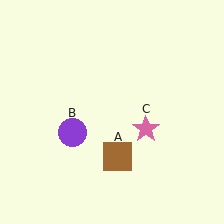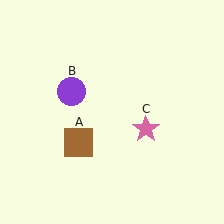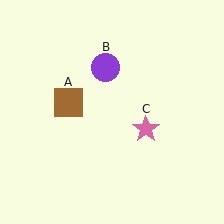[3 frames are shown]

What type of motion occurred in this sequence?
The brown square (object A), purple circle (object B) rotated clockwise around the center of the scene.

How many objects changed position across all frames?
2 objects changed position: brown square (object A), purple circle (object B).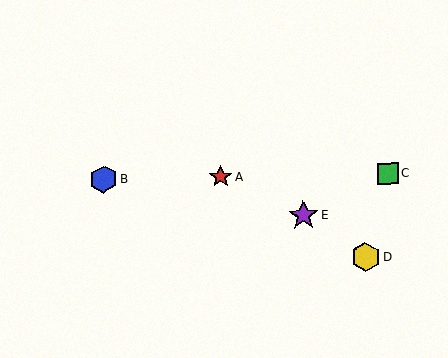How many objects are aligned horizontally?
3 objects (A, B, C) are aligned horizontally.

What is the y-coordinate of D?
Object D is at y≈257.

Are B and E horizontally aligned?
No, B is at y≈179 and E is at y≈216.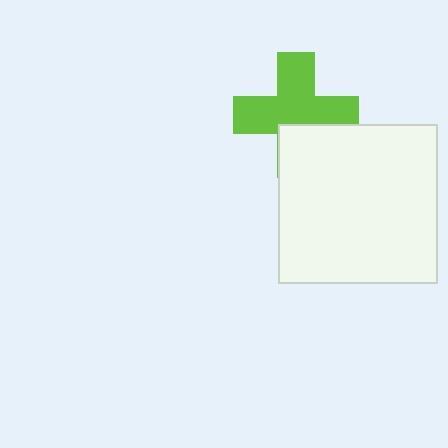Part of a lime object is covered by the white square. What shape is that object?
It is a cross.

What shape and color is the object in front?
The object in front is a white square.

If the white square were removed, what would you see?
You would see the complete lime cross.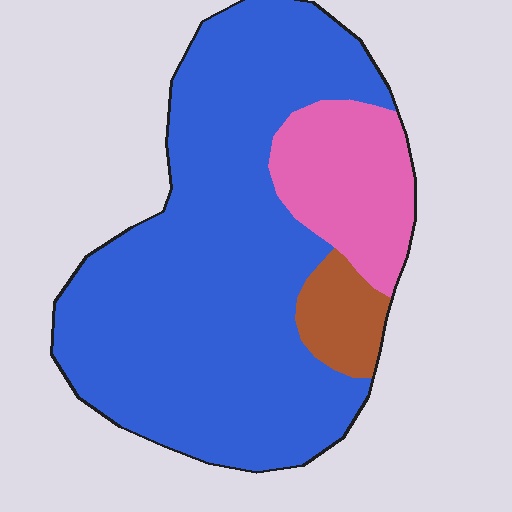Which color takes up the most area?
Blue, at roughly 75%.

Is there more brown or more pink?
Pink.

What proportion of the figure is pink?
Pink takes up about one sixth (1/6) of the figure.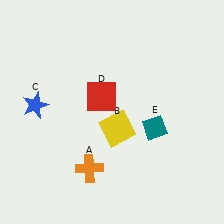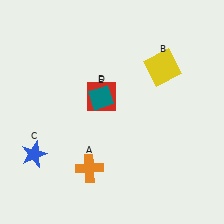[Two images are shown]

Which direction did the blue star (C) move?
The blue star (C) moved down.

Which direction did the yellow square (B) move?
The yellow square (B) moved up.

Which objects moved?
The objects that moved are: the yellow square (B), the blue star (C), the teal diamond (E).